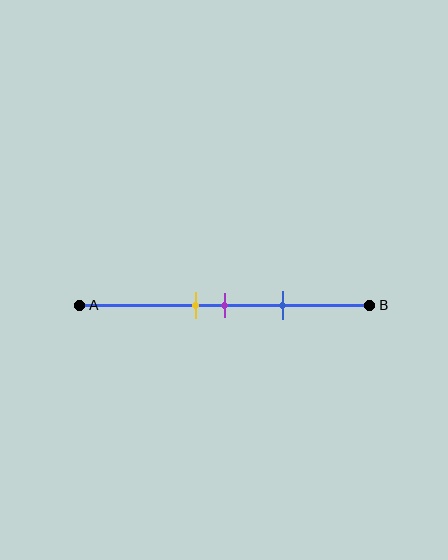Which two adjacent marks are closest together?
The yellow and purple marks are the closest adjacent pair.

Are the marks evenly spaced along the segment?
Yes, the marks are approximately evenly spaced.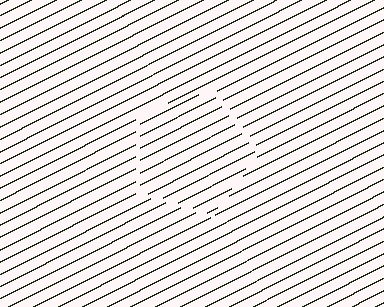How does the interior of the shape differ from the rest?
The interior of the shape contains the same grating, shifted by half a period — the contour is defined by the phase discontinuity where line-ends from the inner and outer gratings abut.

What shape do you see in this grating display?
An illusory pentagon. The interior of the shape contains the same grating, shifted by half a period — the contour is defined by the phase discontinuity where line-ends from the inner and outer gratings abut.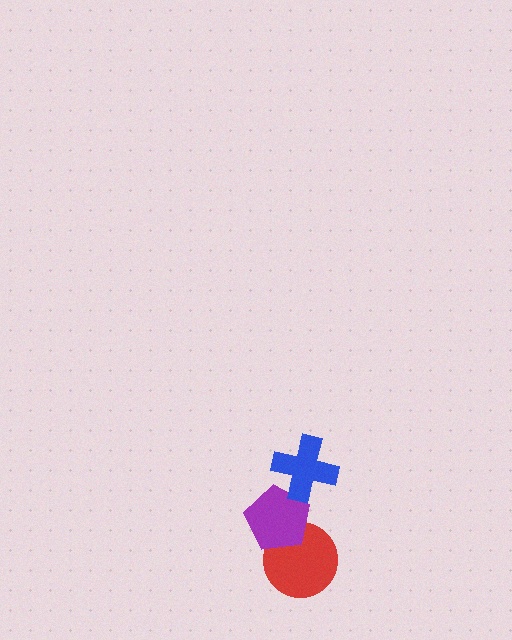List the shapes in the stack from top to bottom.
From top to bottom: the blue cross, the purple pentagon, the red circle.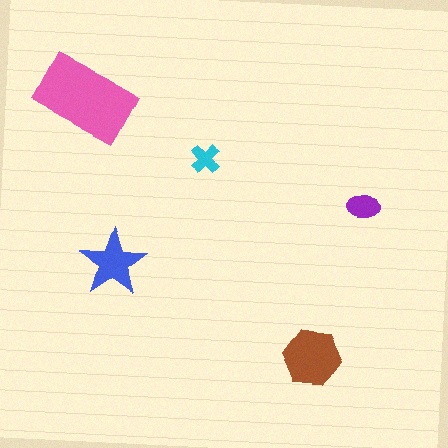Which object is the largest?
The pink rectangle.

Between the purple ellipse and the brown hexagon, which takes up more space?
The brown hexagon.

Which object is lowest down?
The brown hexagon is bottommost.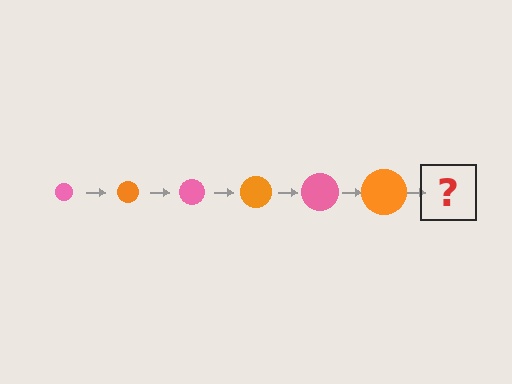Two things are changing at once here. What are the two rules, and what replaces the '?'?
The two rules are that the circle grows larger each step and the color cycles through pink and orange. The '?' should be a pink circle, larger than the previous one.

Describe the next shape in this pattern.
It should be a pink circle, larger than the previous one.